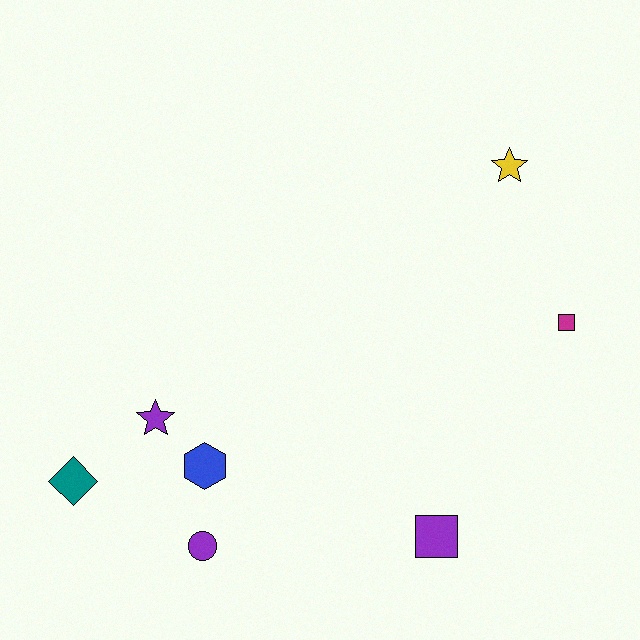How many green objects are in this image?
There are no green objects.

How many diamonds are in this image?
There is 1 diamond.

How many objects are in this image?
There are 7 objects.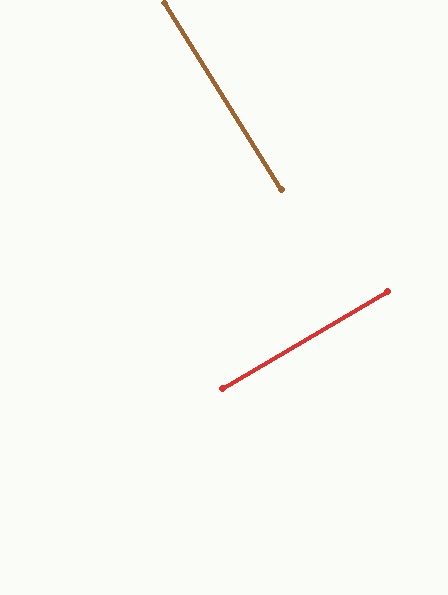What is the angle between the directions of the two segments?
Approximately 89 degrees.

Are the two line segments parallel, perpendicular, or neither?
Perpendicular — they meet at approximately 89°.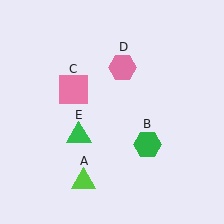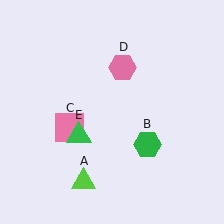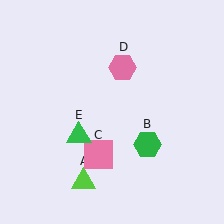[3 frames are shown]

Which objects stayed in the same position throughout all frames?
Lime triangle (object A) and green hexagon (object B) and pink hexagon (object D) and green triangle (object E) remained stationary.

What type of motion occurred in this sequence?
The pink square (object C) rotated counterclockwise around the center of the scene.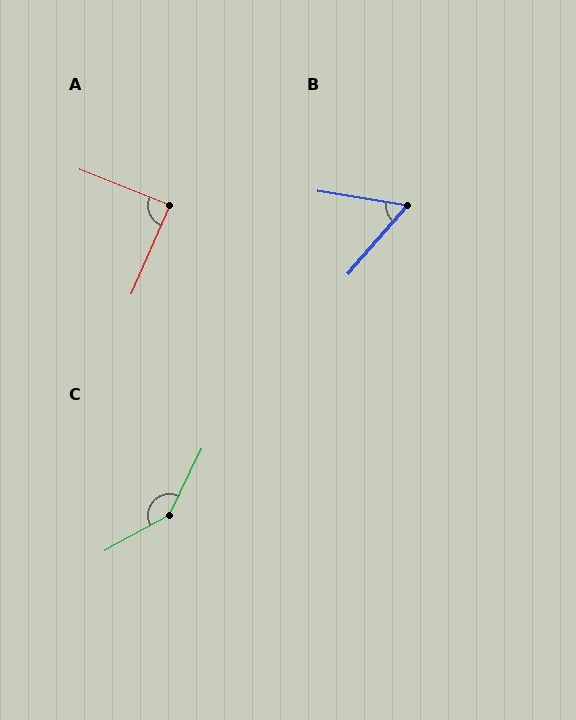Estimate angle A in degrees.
Approximately 88 degrees.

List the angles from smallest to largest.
B (58°), A (88°), C (144°).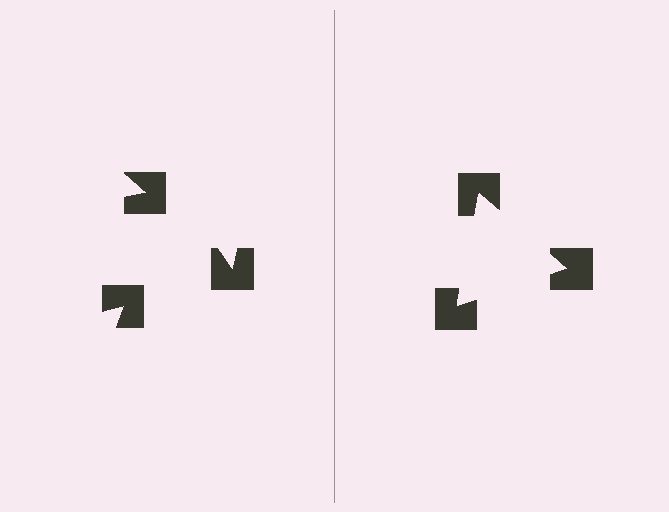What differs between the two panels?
The notched squares are positioned identically on both sides; only the wedge orientations differ. On the right they align to a triangle; on the left they are misaligned.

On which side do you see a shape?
An illusory triangle appears on the right side. On the left side the wedge cuts are rotated, so no coherent shape forms.